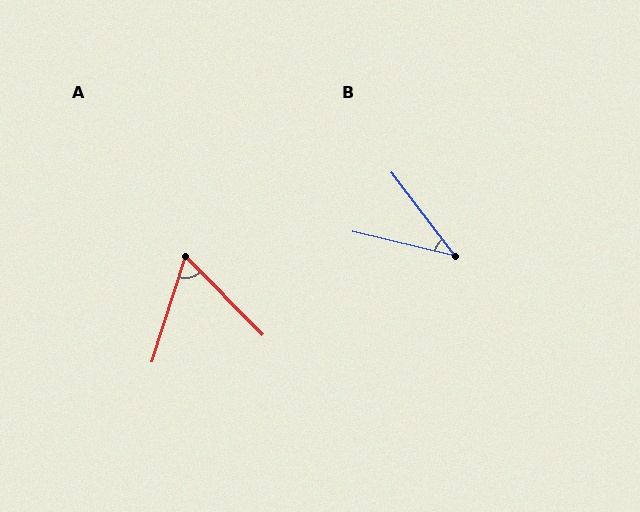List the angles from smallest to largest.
B (39°), A (62°).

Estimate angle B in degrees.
Approximately 39 degrees.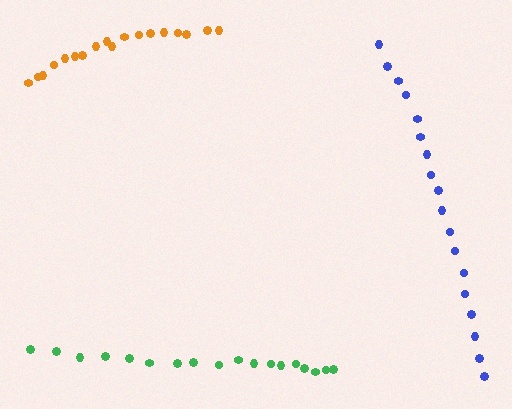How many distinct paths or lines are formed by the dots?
There are 3 distinct paths.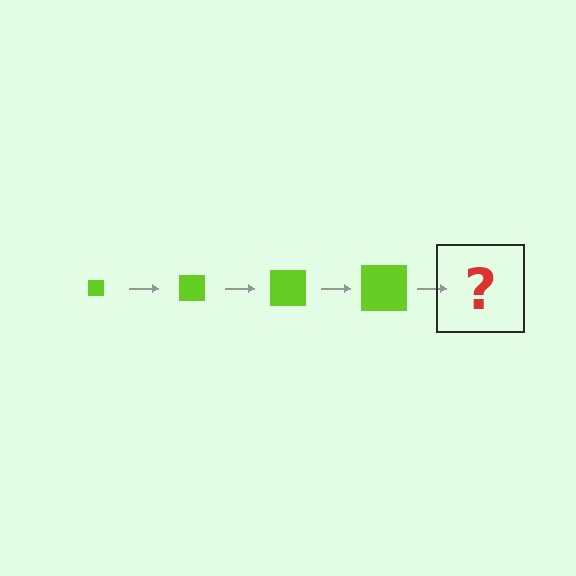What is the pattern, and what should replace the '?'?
The pattern is that the square gets progressively larger each step. The '?' should be a lime square, larger than the previous one.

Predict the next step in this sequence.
The next step is a lime square, larger than the previous one.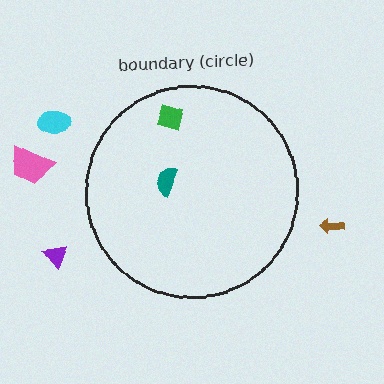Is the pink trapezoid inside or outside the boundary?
Outside.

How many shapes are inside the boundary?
2 inside, 4 outside.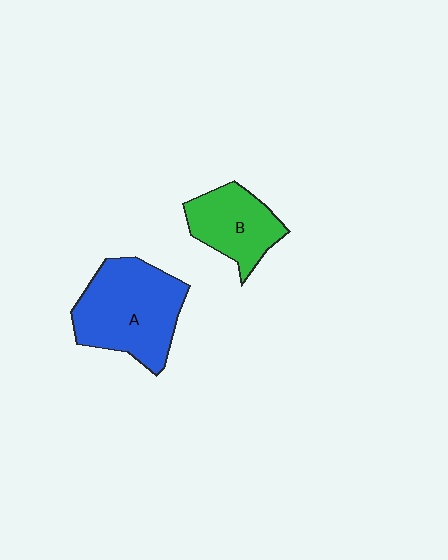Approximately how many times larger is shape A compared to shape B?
Approximately 1.6 times.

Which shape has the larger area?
Shape A (blue).